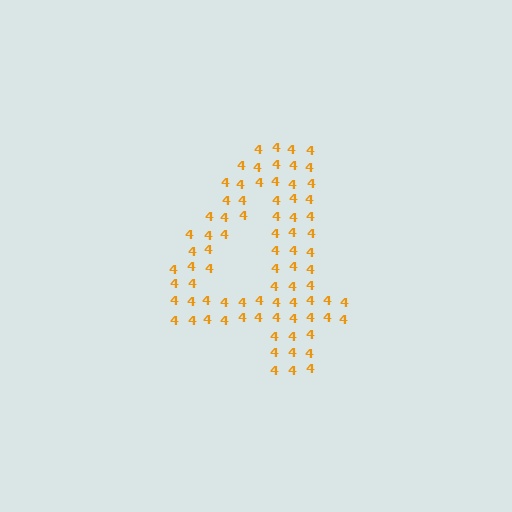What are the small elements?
The small elements are digit 4's.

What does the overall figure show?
The overall figure shows the digit 4.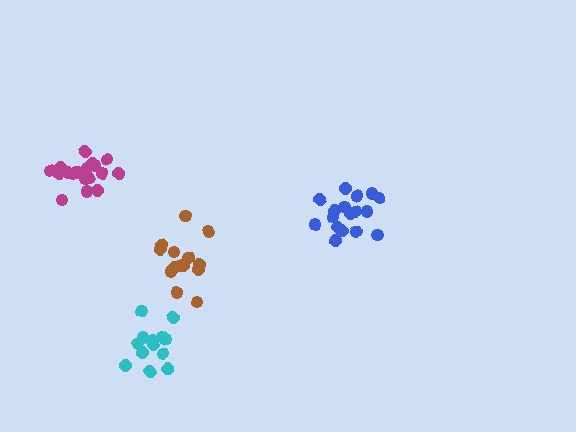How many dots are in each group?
Group 1: 17 dots, Group 2: 19 dots, Group 3: 13 dots, Group 4: 14 dots (63 total).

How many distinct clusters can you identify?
There are 4 distinct clusters.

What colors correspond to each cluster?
The clusters are colored: blue, magenta, cyan, brown.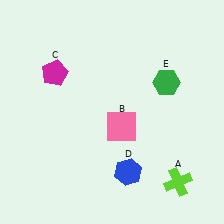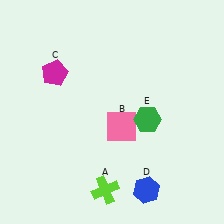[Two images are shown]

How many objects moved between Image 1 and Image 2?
3 objects moved between the two images.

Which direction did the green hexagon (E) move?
The green hexagon (E) moved down.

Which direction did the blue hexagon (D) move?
The blue hexagon (D) moved right.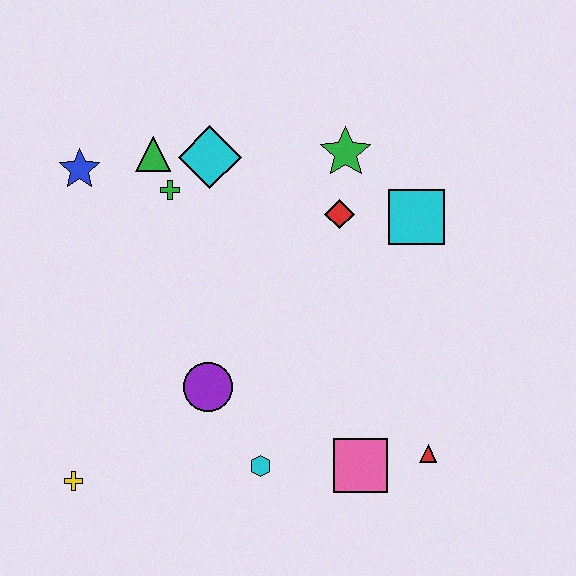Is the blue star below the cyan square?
No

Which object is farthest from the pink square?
The blue star is farthest from the pink square.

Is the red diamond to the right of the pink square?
No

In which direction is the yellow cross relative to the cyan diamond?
The yellow cross is below the cyan diamond.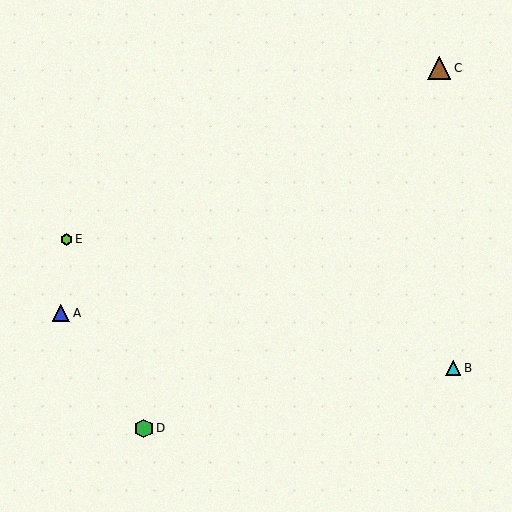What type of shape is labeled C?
Shape C is a brown triangle.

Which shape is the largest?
The brown triangle (labeled C) is the largest.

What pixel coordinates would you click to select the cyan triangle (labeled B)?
Click at (453, 368) to select the cyan triangle B.